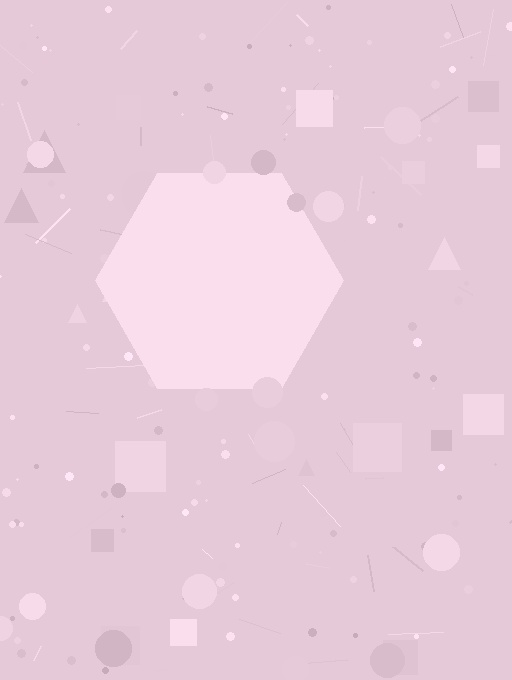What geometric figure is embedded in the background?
A hexagon is embedded in the background.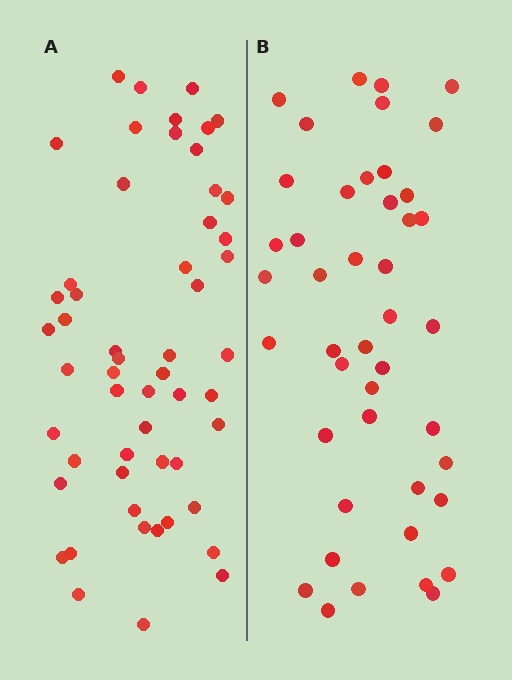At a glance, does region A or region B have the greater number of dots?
Region A (the left region) has more dots.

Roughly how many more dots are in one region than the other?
Region A has roughly 10 or so more dots than region B.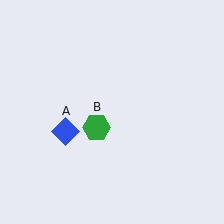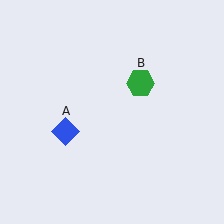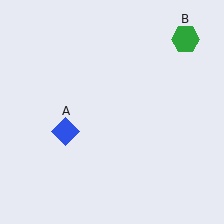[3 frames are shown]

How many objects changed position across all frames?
1 object changed position: green hexagon (object B).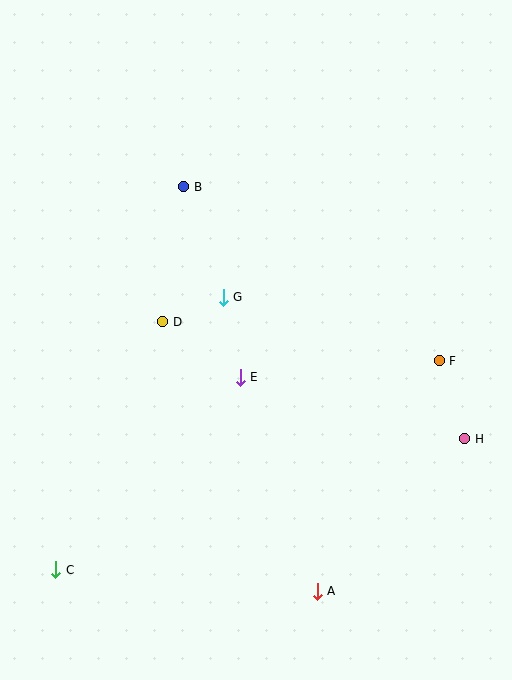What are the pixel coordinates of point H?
Point H is at (465, 439).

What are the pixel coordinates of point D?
Point D is at (163, 322).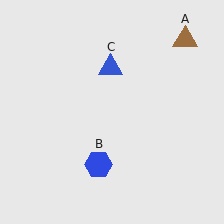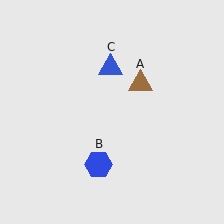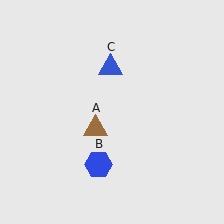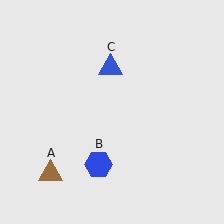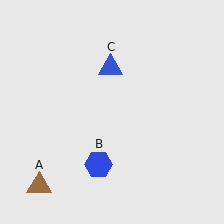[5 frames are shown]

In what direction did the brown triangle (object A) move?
The brown triangle (object A) moved down and to the left.